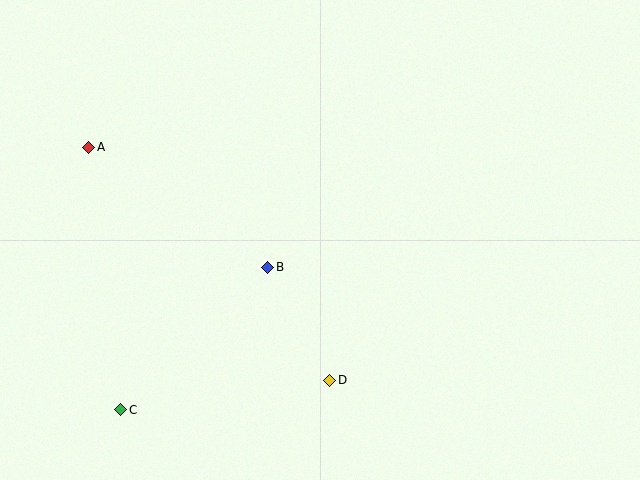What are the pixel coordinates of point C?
Point C is at (121, 410).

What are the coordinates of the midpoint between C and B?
The midpoint between C and B is at (194, 338).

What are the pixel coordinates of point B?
Point B is at (268, 267).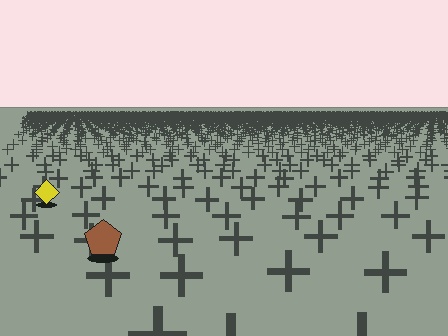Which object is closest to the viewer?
The brown pentagon is closest. The texture marks near it are larger and more spread out.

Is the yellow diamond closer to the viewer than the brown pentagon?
No. The brown pentagon is closer — you can tell from the texture gradient: the ground texture is coarser near it.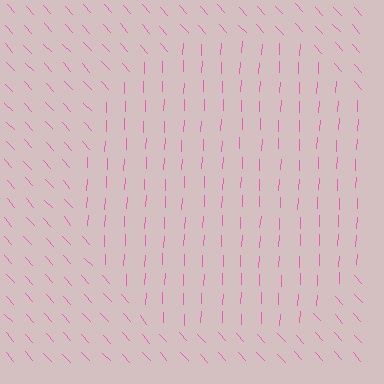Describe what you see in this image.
The image is filled with small pink line segments. A circle region in the image has lines oriented differently from the surrounding lines, creating a visible texture boundary.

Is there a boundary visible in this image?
Yes, there is a texture boundary formed by a change in line orientation.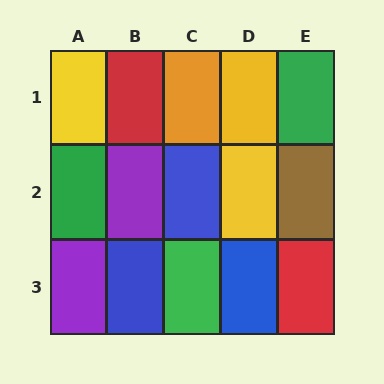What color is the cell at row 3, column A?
Purple.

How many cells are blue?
3 cells are blue.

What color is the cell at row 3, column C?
Green.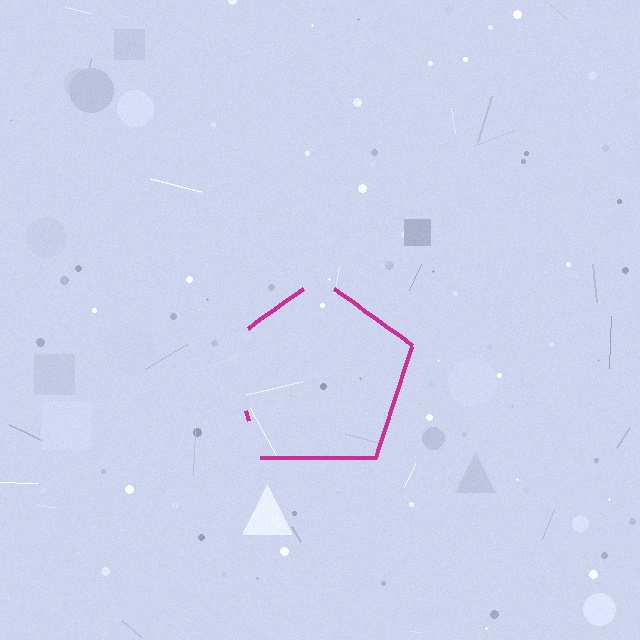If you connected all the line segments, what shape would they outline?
They would outline a pentagon.